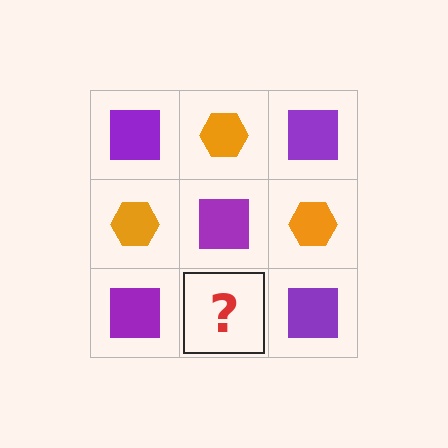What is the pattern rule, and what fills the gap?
The rule is that it alternates purple square and orange hexagon in a checkerboard pattern. The gap should be filled with an orange hexagon.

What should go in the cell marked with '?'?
The missing cell should contain an orange hexagon.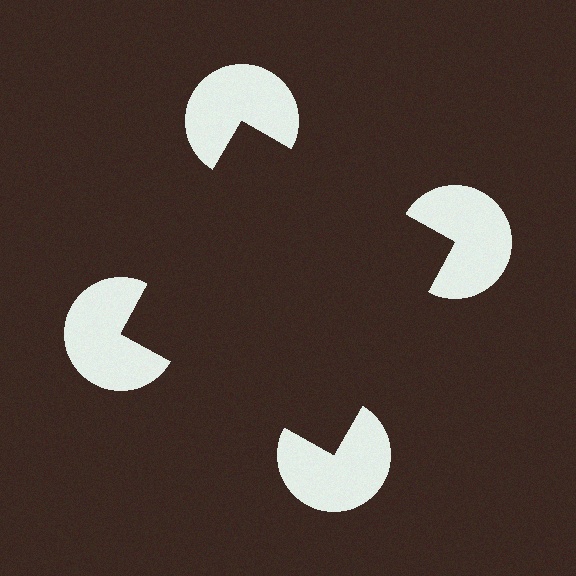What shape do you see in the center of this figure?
An illusory square — its edges are inferred from the aligned wedge cuts in the pac-man discs, not physically drawn.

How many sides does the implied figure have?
4 sides.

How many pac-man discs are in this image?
There are 4 — one at each vertex of the illusory square.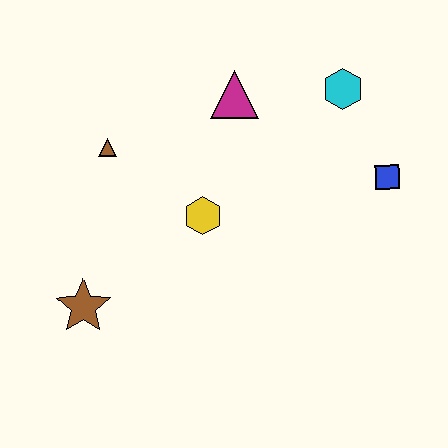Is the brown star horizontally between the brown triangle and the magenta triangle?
No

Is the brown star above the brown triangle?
No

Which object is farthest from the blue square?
The brown star is farthest from the blue square.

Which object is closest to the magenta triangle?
The cyan hexagon is closest to the magenta triangle.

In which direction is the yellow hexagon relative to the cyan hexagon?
The yellow hexagon is to the left of the cyan hexagon.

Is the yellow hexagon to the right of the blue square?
No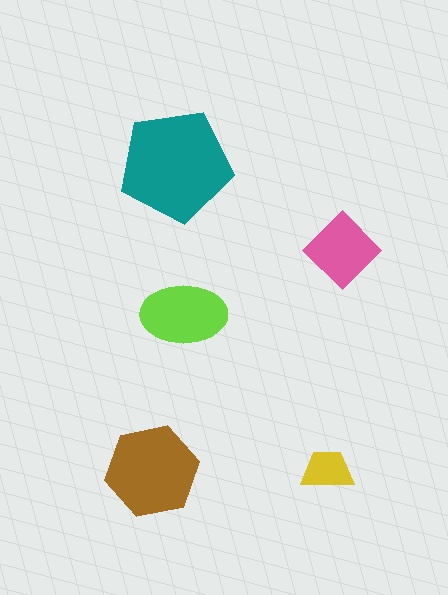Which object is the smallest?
The yellow trapezoid.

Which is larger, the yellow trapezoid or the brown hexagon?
The brown hexagon.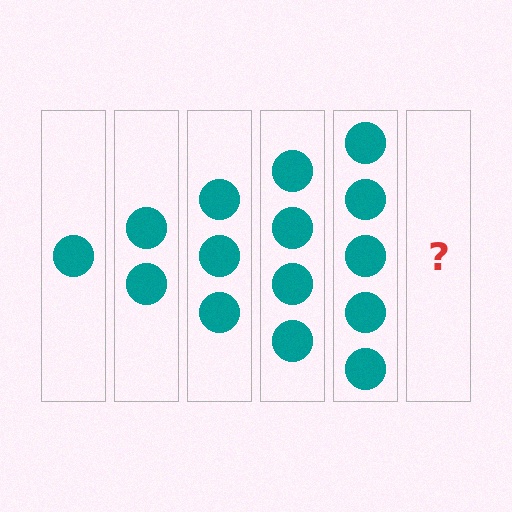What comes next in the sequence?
The next element should be 6 circles.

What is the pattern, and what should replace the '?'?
The pattern is that each step adds one more circle. The '?' should be 6 circles.